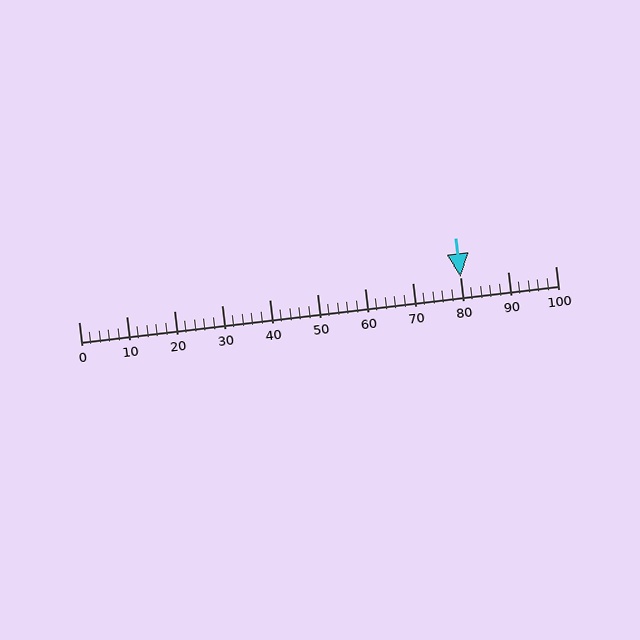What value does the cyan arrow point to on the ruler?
The cyan arrow points to approximately 80.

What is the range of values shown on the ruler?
The ruler shows values from 0 to 100.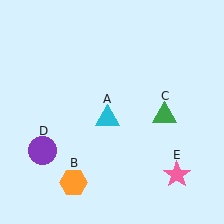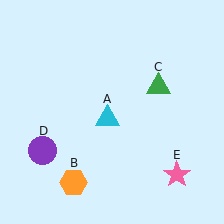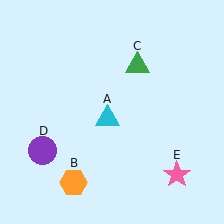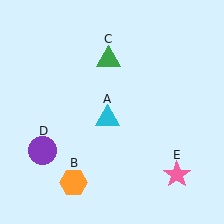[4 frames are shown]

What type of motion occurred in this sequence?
The green triangle (object C) rotated counterclockwise around the center of the scene.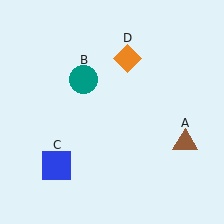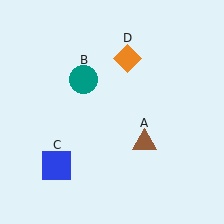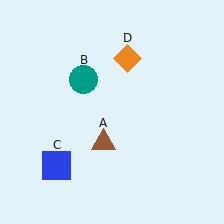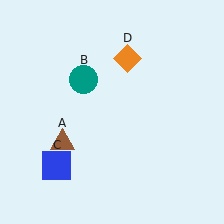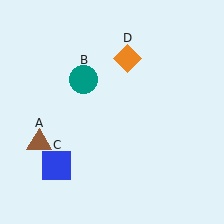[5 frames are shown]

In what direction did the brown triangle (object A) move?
The brown triangle (object A) moved left.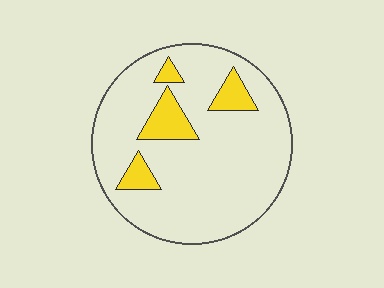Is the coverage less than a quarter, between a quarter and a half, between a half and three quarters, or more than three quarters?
Less than a quarter.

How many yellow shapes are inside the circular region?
4.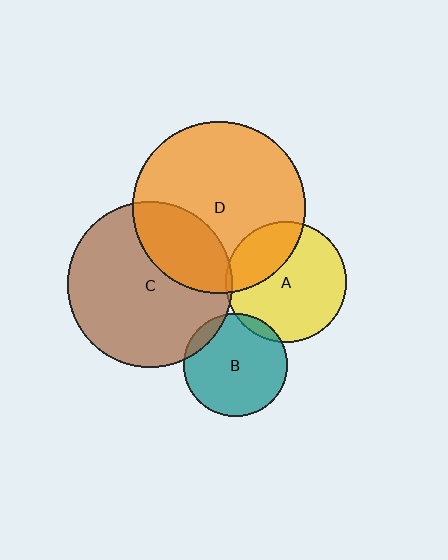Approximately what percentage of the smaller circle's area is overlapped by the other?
Approximately 5%.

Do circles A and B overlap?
Yes.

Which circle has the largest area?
Circle D (orange).